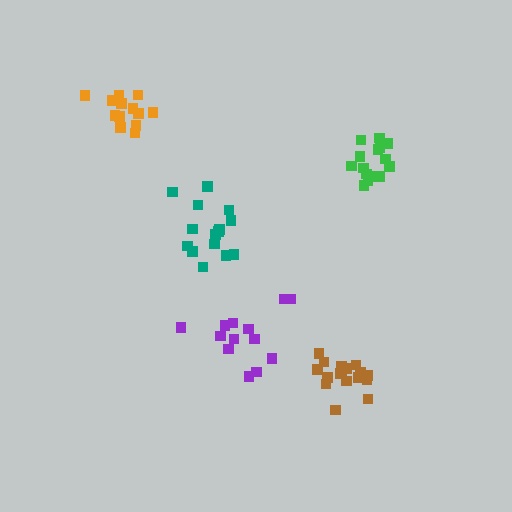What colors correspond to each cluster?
The clusters are colored: green, purple, teal, orange, brown.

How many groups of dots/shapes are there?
There are 5 groups.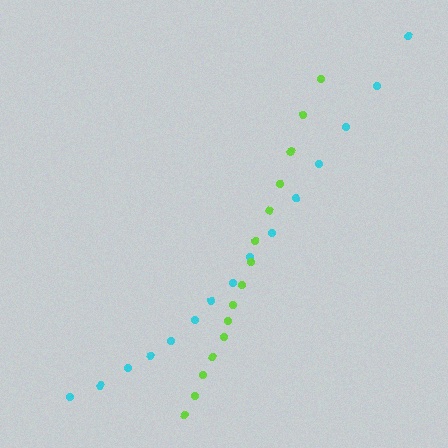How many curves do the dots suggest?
There are 2 distinct paths.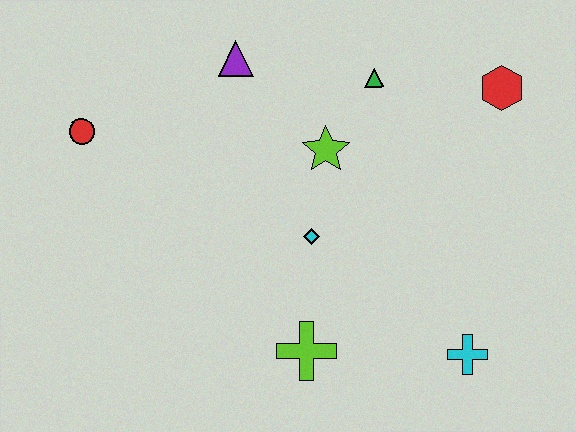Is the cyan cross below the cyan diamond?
Yes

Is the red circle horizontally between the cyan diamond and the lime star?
No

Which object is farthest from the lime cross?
The red hexagon is farthest from the lime cross.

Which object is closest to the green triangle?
The lime star is closest to the green triangle.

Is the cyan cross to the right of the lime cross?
Yes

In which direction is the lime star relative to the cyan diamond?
The lime star is above the cyan diamond.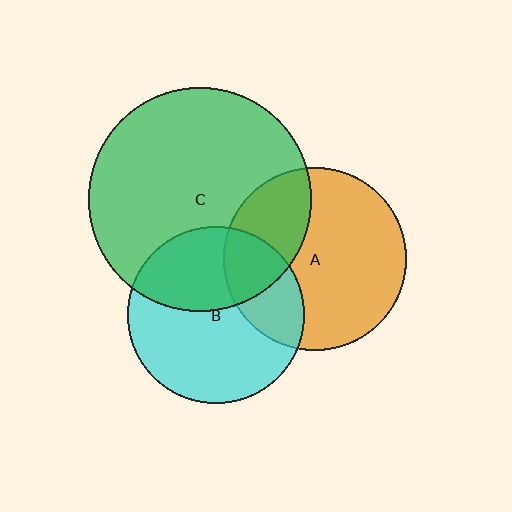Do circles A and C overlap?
Yes.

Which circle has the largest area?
Circle C (green).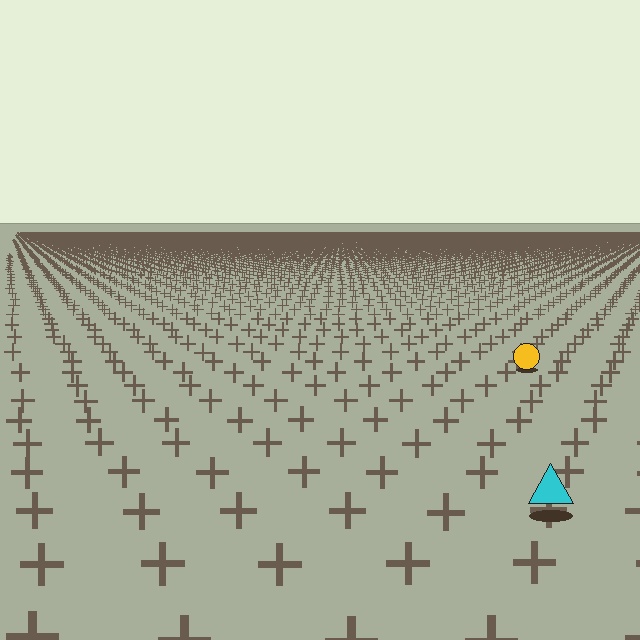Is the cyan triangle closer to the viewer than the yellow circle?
Yes. The cyan triangle is closer — you can tell from the texture gradient: the ground texture is coarser near it.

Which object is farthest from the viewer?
The yellow circle is farthest from the viewer. It appears smaller and the ground texture around it is denser.